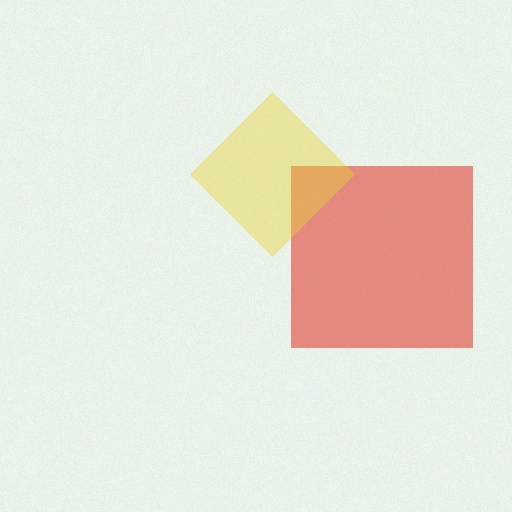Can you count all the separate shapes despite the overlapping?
Yes, there are 2 separate shapes.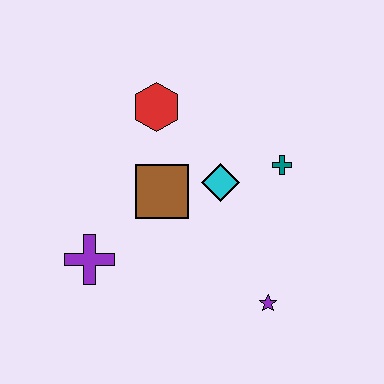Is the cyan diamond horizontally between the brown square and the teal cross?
Yes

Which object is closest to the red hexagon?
The brown square is closest to the red hexagon.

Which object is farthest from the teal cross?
The purple cross is farthest from the teal cross.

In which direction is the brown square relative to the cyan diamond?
The brown square is to the left of the cyan diamond.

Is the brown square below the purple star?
No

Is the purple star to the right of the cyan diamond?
Yes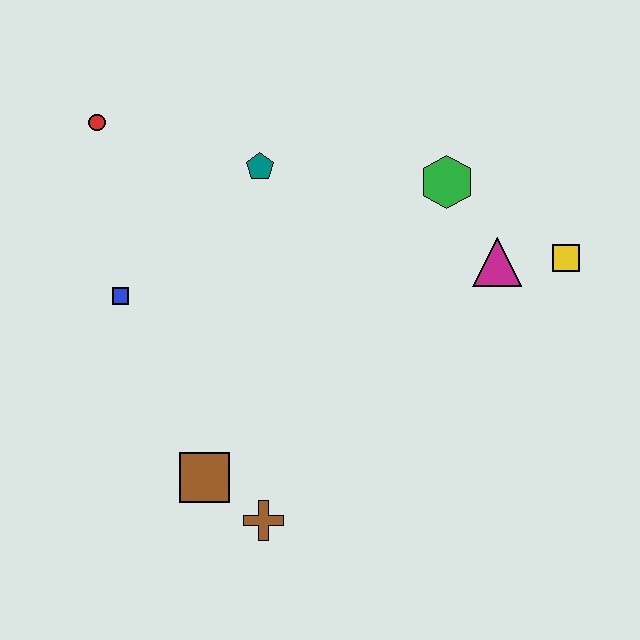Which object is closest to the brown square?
The brown cross is closest to the brown square.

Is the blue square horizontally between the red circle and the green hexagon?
Yes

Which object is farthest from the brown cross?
The red circle is farthest from the brown cross.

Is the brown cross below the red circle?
Yes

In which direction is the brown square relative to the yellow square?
The brown square is to the left of the yellow square.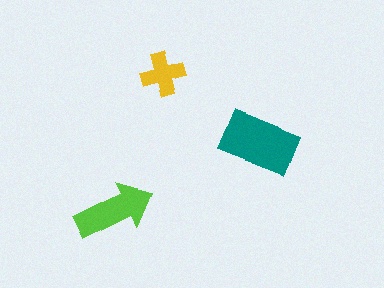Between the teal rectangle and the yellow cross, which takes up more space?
The teal rectangle.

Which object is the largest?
The teal rectangle.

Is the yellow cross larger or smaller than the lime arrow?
Smaller.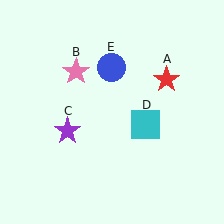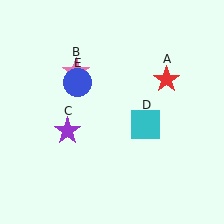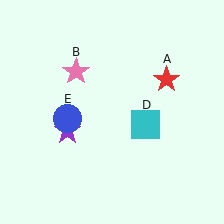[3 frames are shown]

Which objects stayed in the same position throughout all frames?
Red star (object A) and pink star (object B) and purple star (object C) and cyan square (object D) remained stationary.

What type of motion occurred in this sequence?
The blue circle (object E) rotated counterclockwise around the center of the scene.